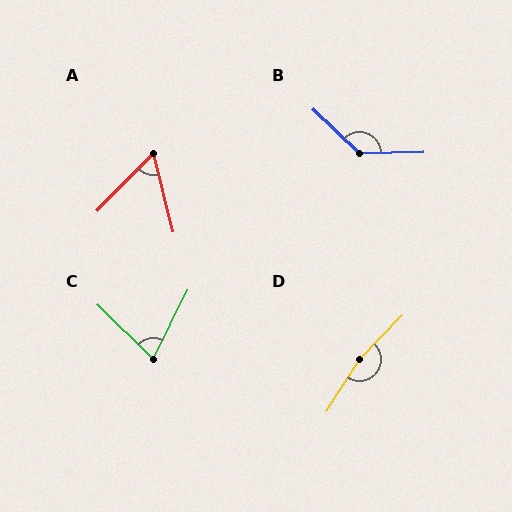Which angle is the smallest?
A, at approximately 59 degrees.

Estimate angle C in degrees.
Approximately 72 degrees.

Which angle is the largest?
D, at approximately 168 degrees.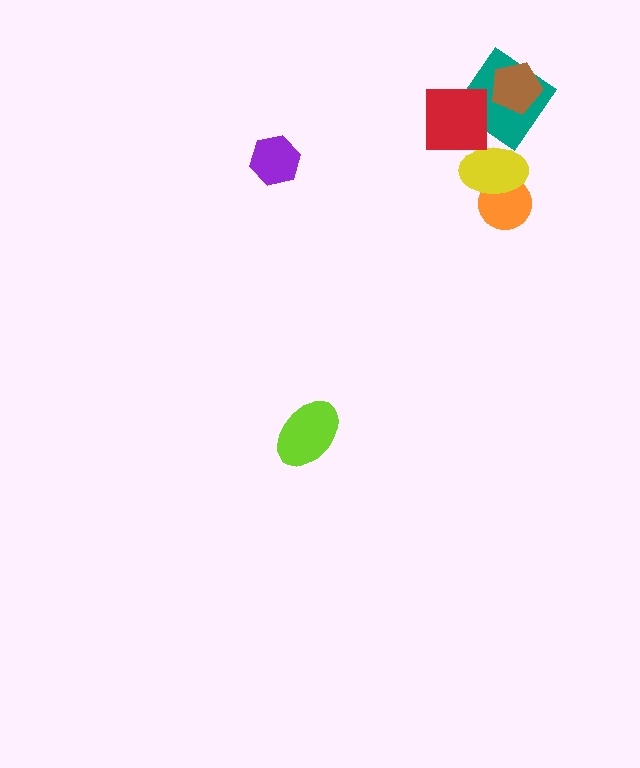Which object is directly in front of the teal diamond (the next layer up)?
The brown pentagon is directly in front of the teal diamond.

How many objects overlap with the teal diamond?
2 objects overlap with the teal diamond.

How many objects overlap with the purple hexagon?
0 objects overlap with the purple hexagon.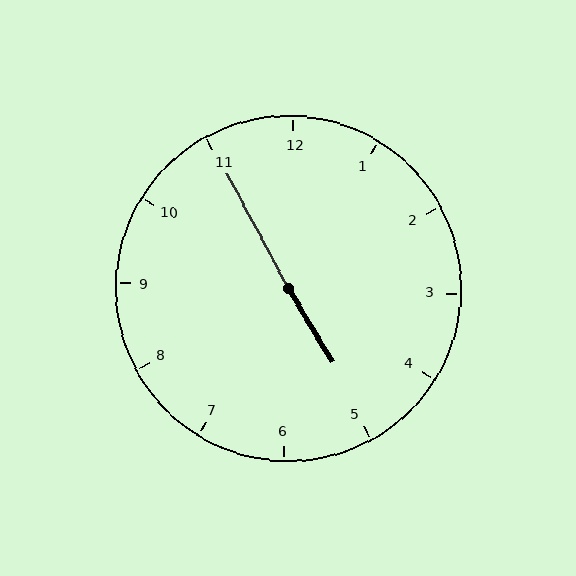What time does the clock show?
4:55.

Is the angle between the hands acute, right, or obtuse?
It is obtuse.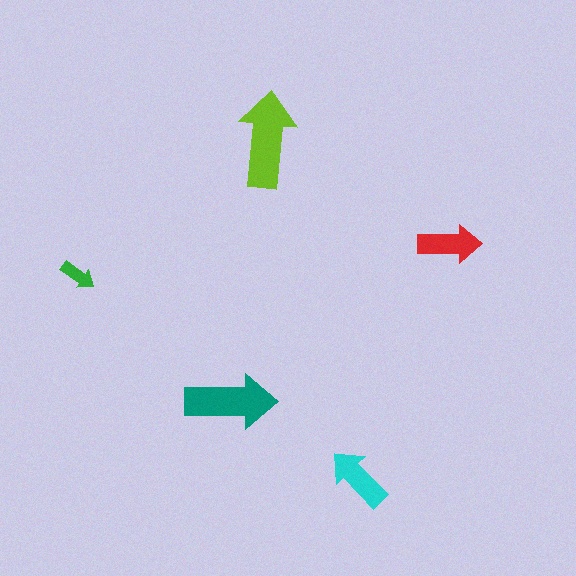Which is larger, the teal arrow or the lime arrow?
The lime one.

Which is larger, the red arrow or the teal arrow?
The teal one.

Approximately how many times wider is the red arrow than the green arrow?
About 2 times wider.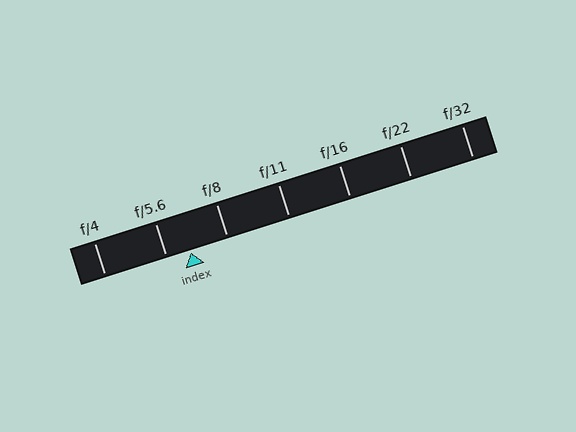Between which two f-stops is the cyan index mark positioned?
The index mark is between f/5.6 and f/8.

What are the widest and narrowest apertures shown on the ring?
The widest aperture shown is f/4 and the narrowest is f/32.